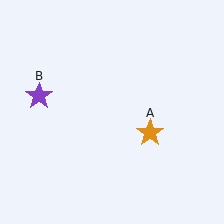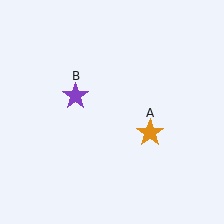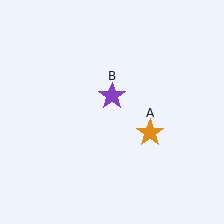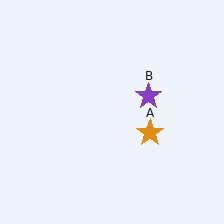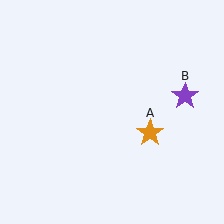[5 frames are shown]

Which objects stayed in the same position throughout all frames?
Orange star (object A) remained stationary.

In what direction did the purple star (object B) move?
The purple star (object B) moved right.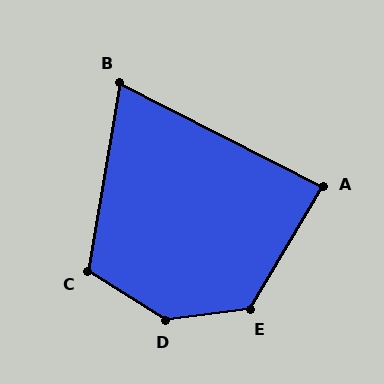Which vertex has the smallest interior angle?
B, at approximately 73 degrees.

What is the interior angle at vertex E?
Approximately 128 degrees (obtuse).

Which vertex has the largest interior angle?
D, at approximately 140 degrees.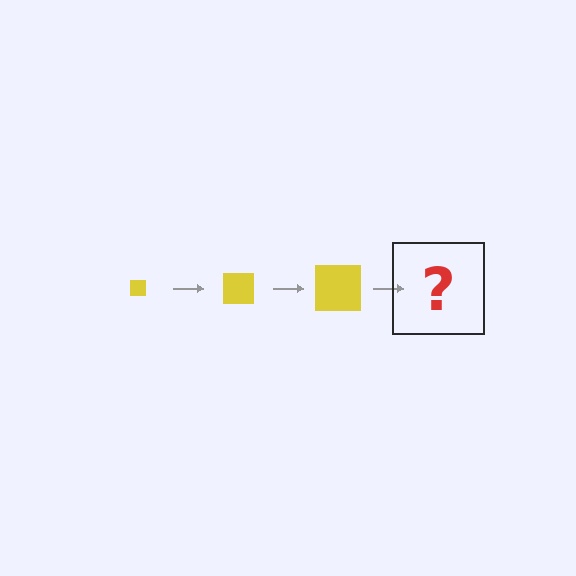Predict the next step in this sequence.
The next step is a yellow square, larger than the previous one.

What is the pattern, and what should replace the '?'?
The pattern is that the square gets progressively larger each step. The '?' should be a yellow square, larger than the previous one.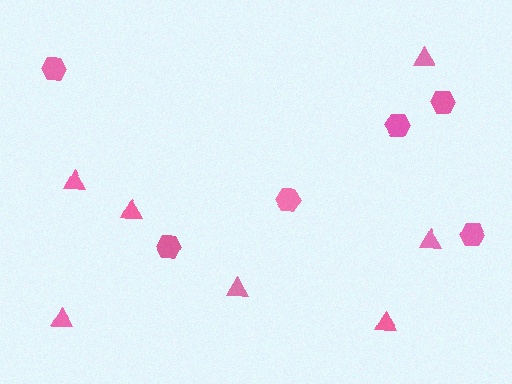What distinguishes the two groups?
There are 2 groups: one group of triangles (7) and one group of hexagons (6).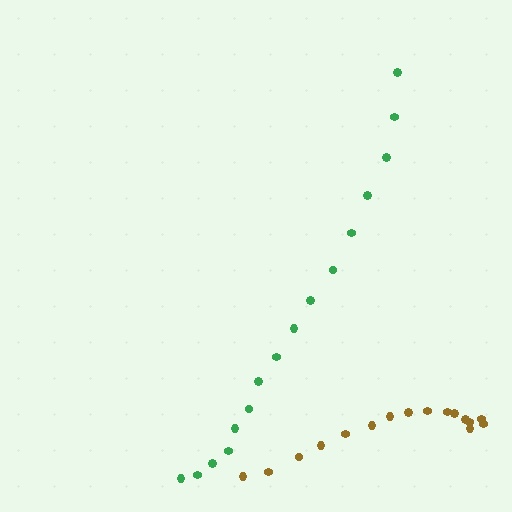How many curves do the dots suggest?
There are 2 distinct paths.